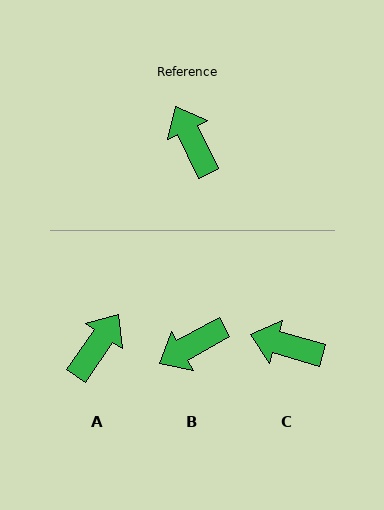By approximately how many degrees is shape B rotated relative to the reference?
Approximately 93 degrees counter-clockwise.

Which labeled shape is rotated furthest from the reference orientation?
B, about 93 degrees away.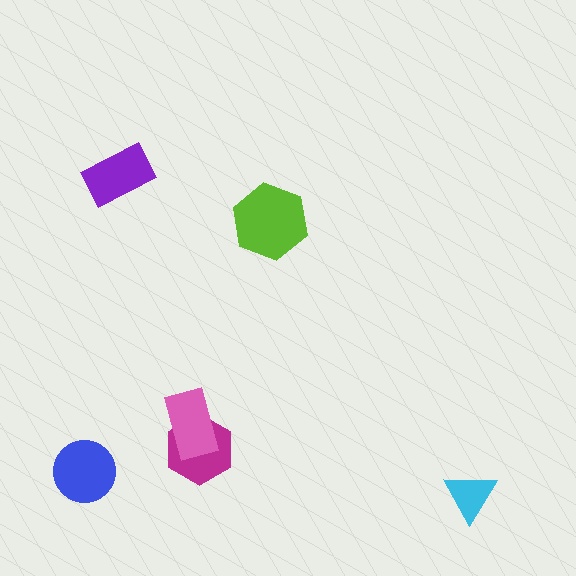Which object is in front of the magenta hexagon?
The pink rectangle is in front of the magenta hexagon.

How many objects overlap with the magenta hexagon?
1 object overlaps with the magenta hexagon.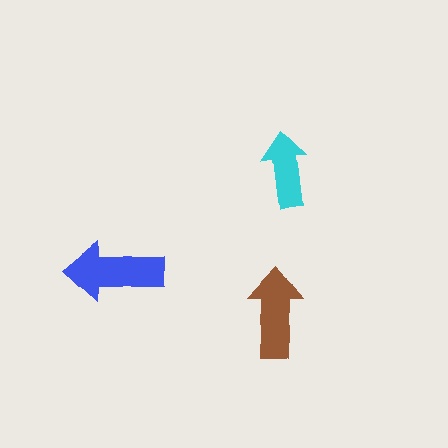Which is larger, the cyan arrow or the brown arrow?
The brown one.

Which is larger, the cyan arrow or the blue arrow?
The blue one.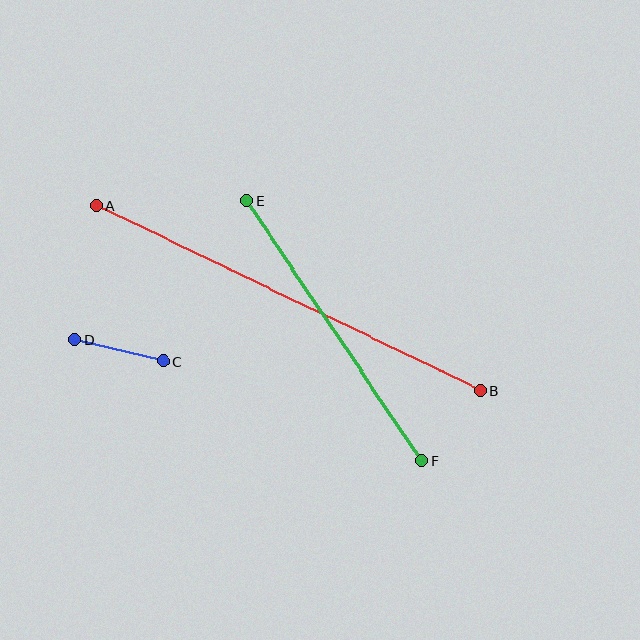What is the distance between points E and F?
The distance is approximately 313 pixels.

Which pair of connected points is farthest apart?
Points A and B are farthest apart.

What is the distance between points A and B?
The distance is approximately 426 pixels.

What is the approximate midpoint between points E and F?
The midpoint is at approximately (334, 331) pixels.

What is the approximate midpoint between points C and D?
The midpoint is at approximately (119, 350) pixels.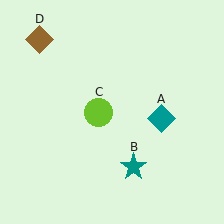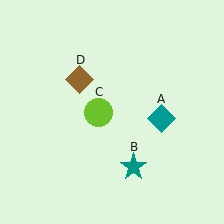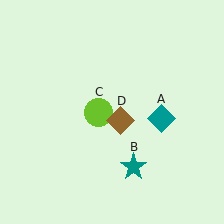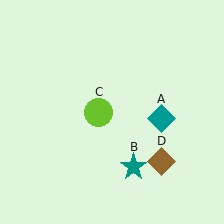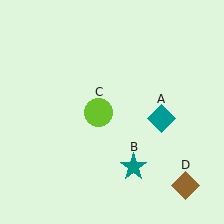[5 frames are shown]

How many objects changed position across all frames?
1 object changed position: brown diamond (object D).